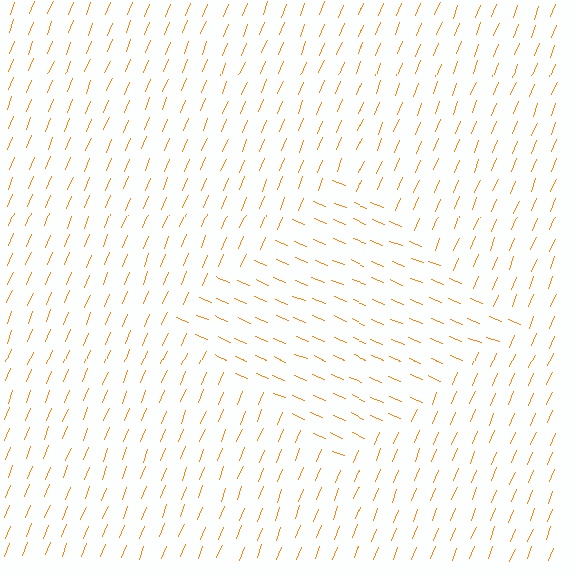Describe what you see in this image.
The image is filled with small orange line segments. A diamond region in the image has lines oriented differently from the surrounding lines, creating a visible texture boundary.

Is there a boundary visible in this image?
Yes, there is a texture boundary formed by a change in line orientation.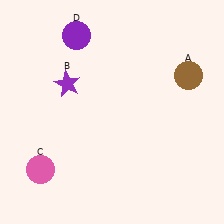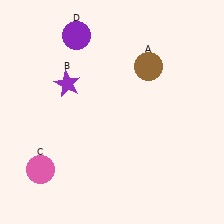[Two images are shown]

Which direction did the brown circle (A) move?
The brown circle (A) moved left.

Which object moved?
The brown circle (A) moved left.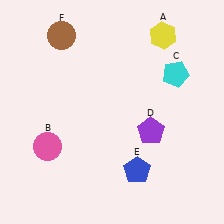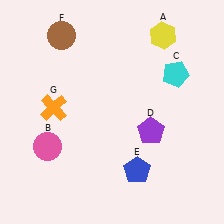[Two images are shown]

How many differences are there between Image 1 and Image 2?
There is 1 difference between the two images.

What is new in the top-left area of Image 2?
An orange cross (G) was added in the top-left area of Image 2.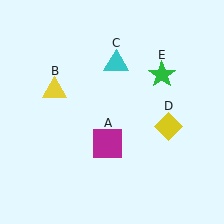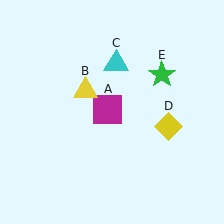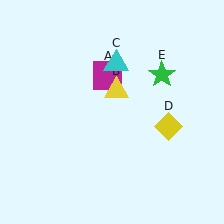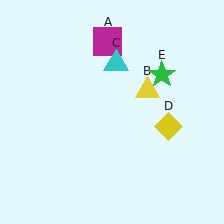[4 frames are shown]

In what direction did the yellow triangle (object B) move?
The yellow triangle (object B) moved right.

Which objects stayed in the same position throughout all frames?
Cyan triangle (object C) and yellow diamond (object D) and green star (object E) remained stationary.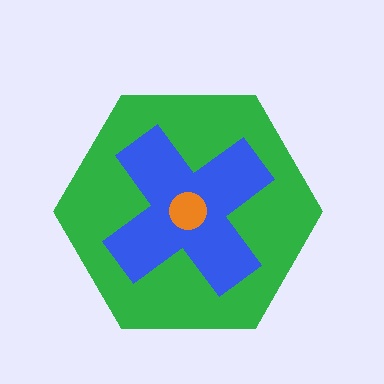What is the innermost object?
The orange circle.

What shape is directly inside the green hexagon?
The blue cross.